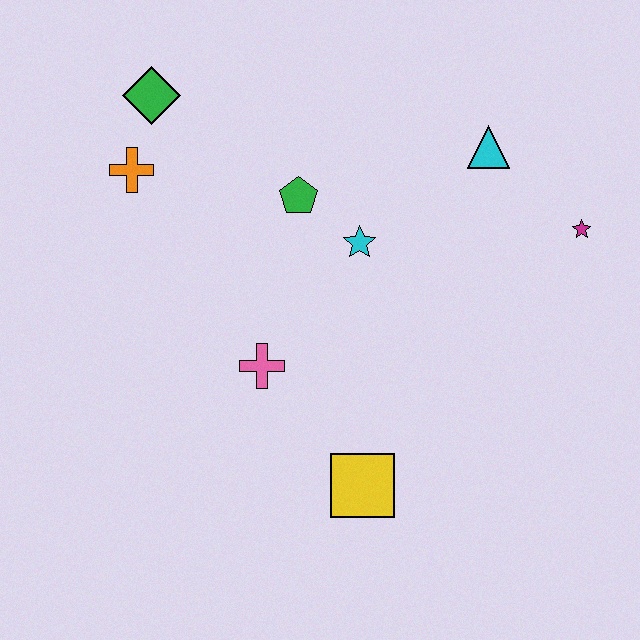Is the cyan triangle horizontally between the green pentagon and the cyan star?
No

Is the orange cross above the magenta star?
Yes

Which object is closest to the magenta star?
The cyan triangle is closest to the magenta star.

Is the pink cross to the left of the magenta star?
Yes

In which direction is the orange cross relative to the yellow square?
The orange cross is above the yellow square.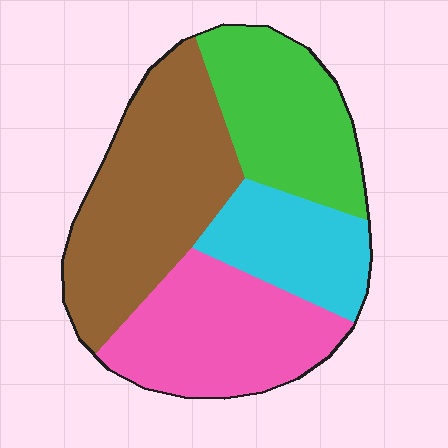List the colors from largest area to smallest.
From largest to smallest: brown, pink, green, cyan.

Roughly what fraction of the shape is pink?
Pink takes up about one quarter (1/4) of the shape.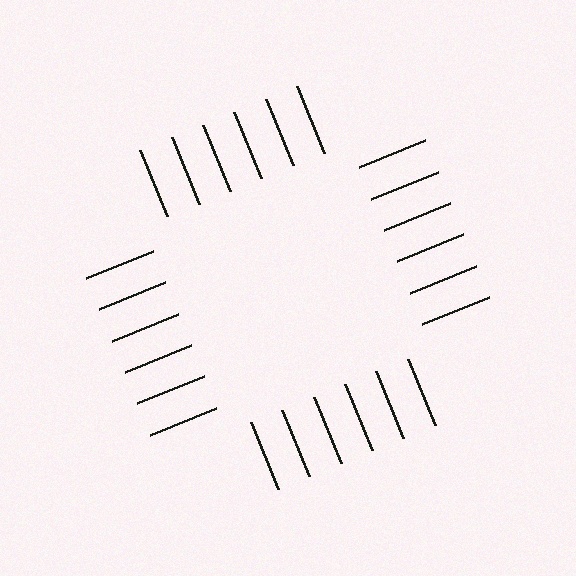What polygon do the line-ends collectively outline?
An illusory square — the line segments terminate on its edges but no continuous stroke is drawn.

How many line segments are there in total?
24 — 6 along each of the 4 edges.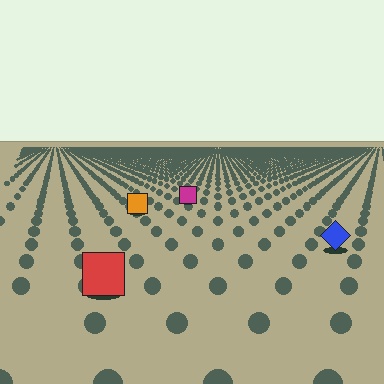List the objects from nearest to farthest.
From nearest to farthest: the red square, the blue diamond, the orange square, the magenta square.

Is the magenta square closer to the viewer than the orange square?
No. The orange square is closer — you can tell from the texture gradient: the ground texture is coarser near it.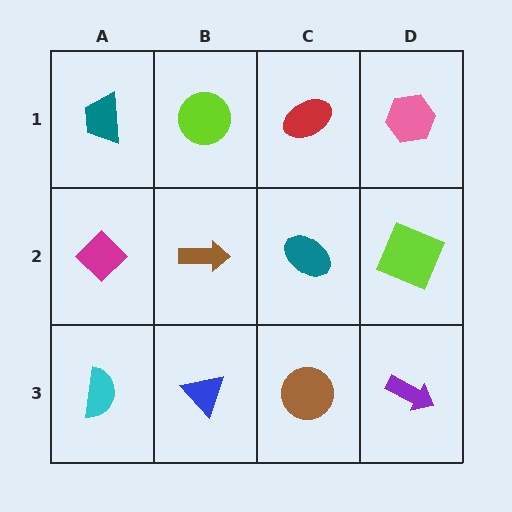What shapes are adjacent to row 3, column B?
A brown arrow (row 2, column B), a cyan semicircle (row 3, column A), a brown circle (row 3, column C).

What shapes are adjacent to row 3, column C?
A teal ellipse (row 2, column C), a blue triangle (row 3, column B), a purple arrow (row 3, column D).